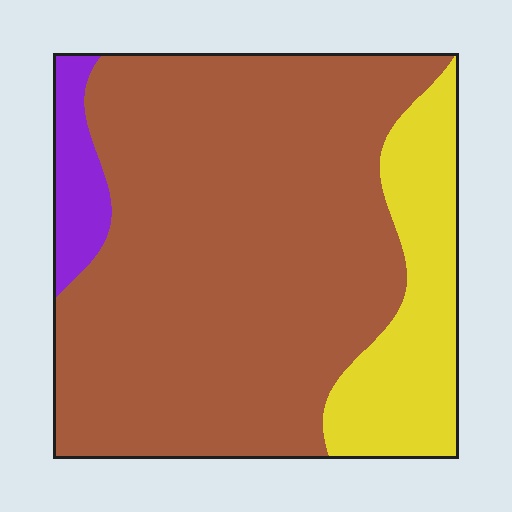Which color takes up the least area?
Purple, at roughly 5%.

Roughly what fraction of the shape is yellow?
Yellow covers roughly 20% of the shape.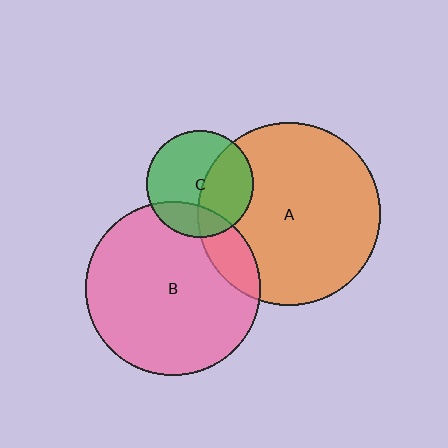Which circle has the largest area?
Circle A (orange).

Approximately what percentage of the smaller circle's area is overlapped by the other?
Approximately 15%.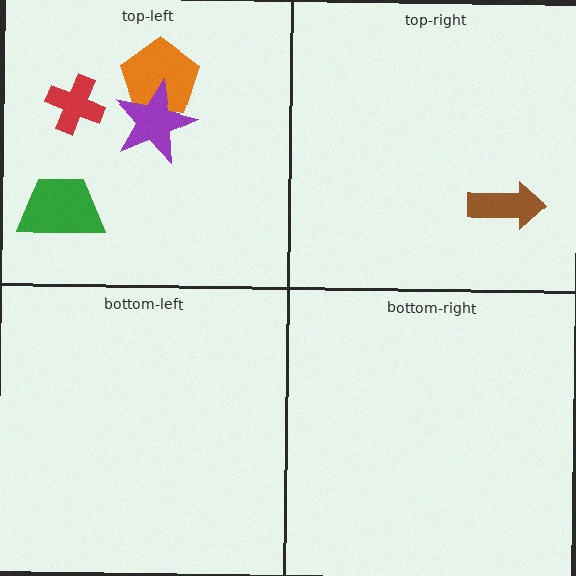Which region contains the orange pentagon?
The top-left region.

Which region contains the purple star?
The top-left region.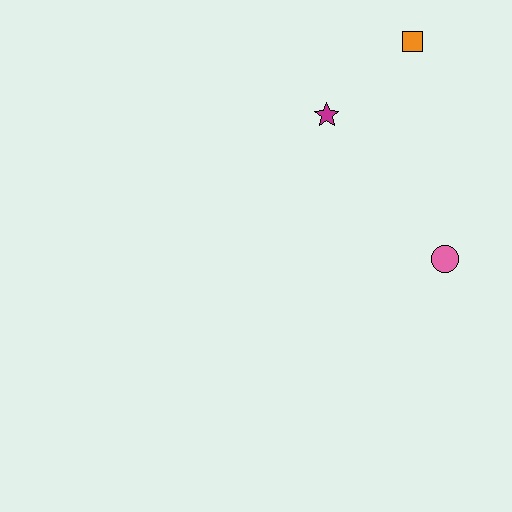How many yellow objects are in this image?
There are no yellow objects.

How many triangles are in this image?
There are no triangles.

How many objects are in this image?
There are 3 objects.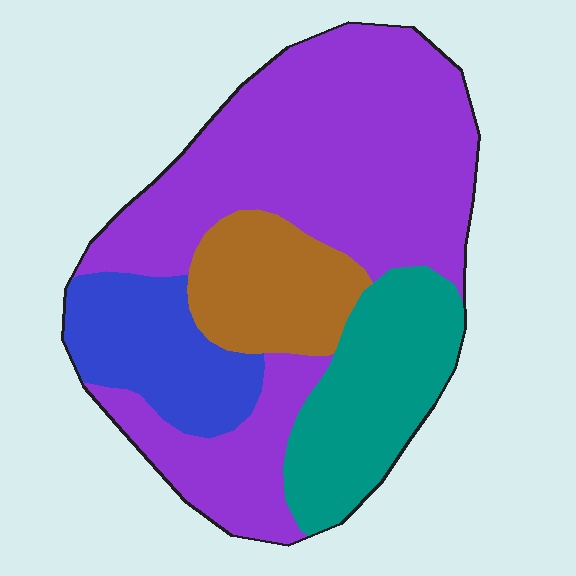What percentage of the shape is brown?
Brown covers 13% of the shape.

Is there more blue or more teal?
Teal.